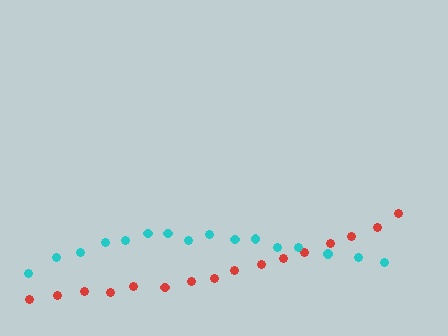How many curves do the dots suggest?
There are 2 distinct paths.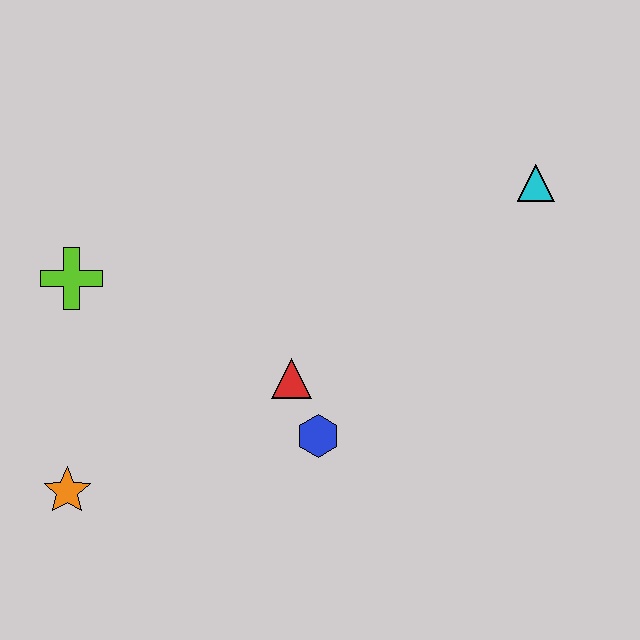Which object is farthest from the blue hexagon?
The cyan triangle is farthest from the blue hexagon.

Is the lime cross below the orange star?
No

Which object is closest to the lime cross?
The orange star is closest to the lime cross.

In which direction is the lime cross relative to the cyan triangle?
The lime cross is to the left of the cyan triangle.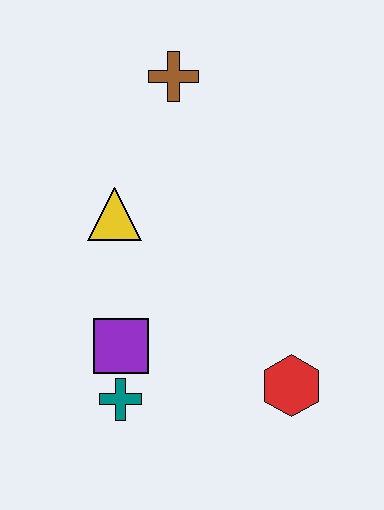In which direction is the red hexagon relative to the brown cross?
The red hexagon is below the brown cross.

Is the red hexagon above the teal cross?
Yes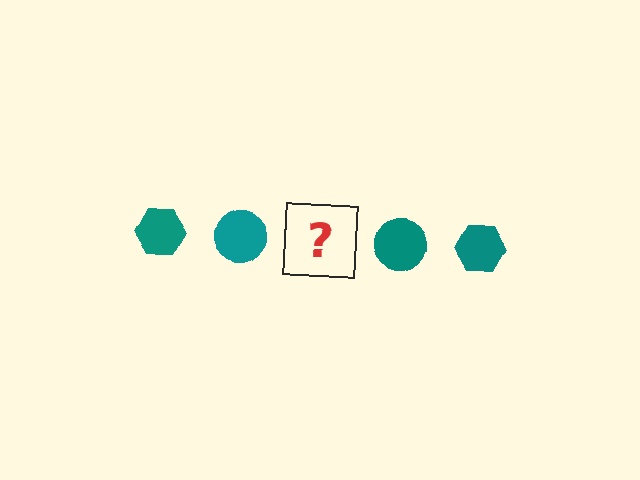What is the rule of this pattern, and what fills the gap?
The rule is that the pattern cycles through hexagon, circle shapes in teal. The gap should be filled with a teal hexagon.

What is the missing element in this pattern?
The missing element is a teal hexagon.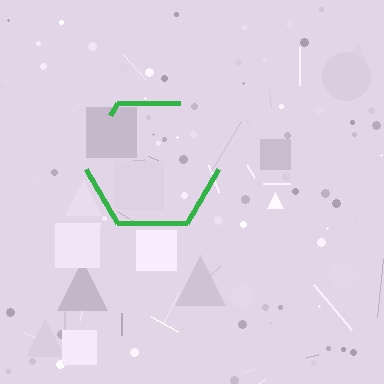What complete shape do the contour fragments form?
The contour fragments form a hexagon.